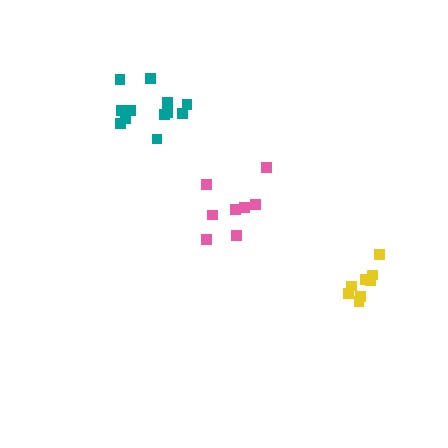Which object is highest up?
The teal cluster is topmost.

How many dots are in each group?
Group 1: 8 dots, Group 2: 8 dots, Group 3: 12 dots (28 total).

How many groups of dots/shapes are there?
There are 3 groups.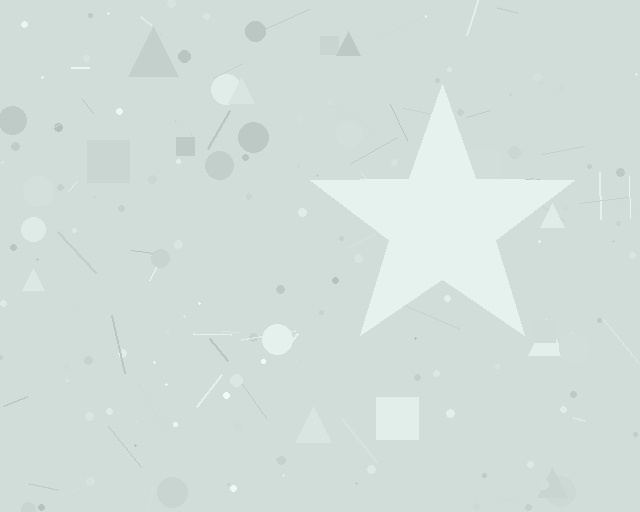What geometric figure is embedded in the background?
A star is embedded in the background.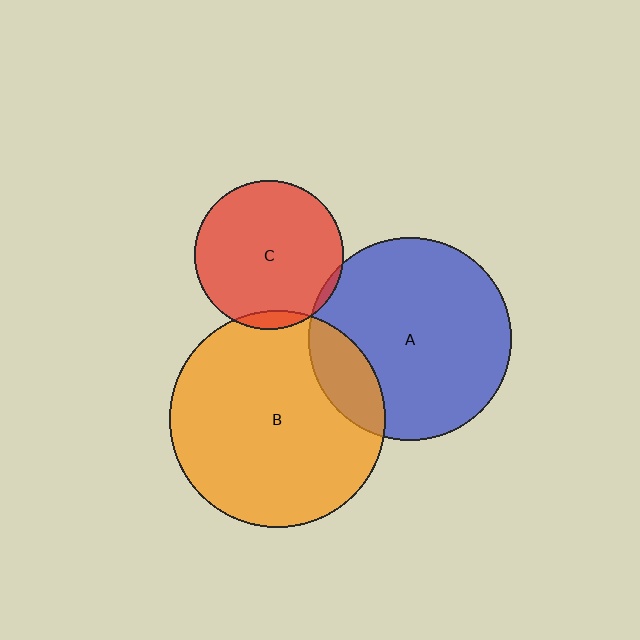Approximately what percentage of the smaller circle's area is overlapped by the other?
Approximately 15%.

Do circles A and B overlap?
Yes.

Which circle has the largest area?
Circle B (orange).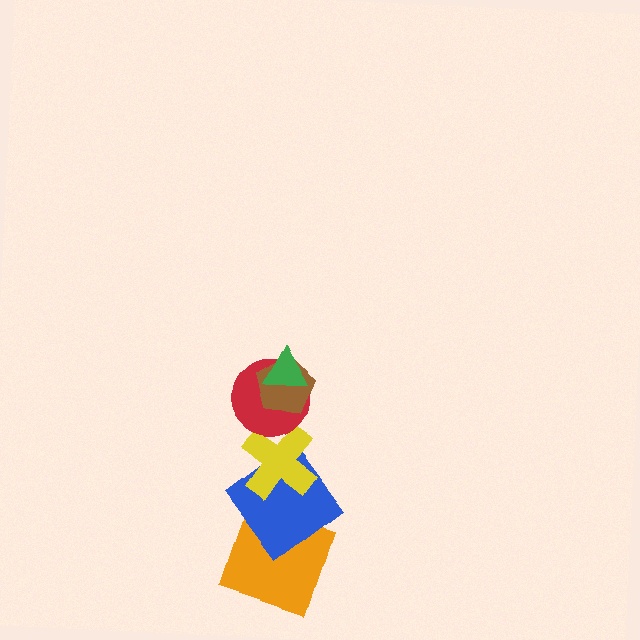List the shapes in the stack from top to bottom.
From top to bottom: the green triangle, the brown pentagon, the red circle, the yellow cross, the blue diamond, the orange square.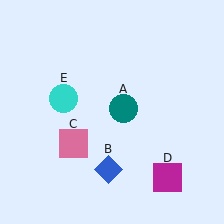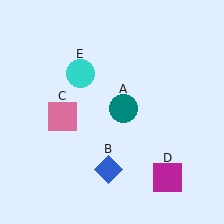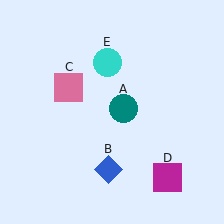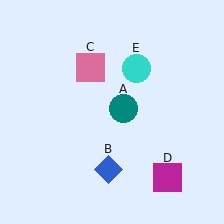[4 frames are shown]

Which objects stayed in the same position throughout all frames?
Teal circle (object A) and blue diamond (object B) and magenta square (object D) remained stationary.